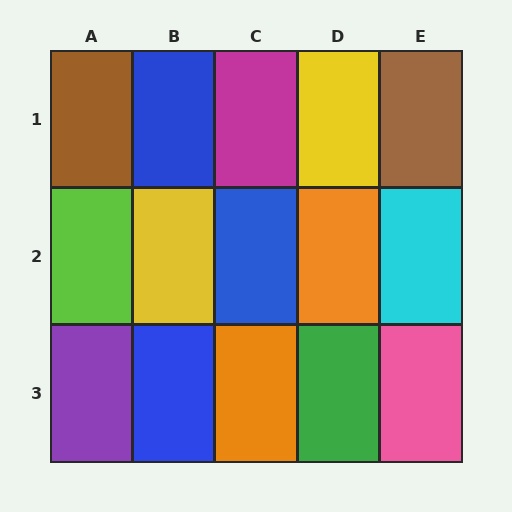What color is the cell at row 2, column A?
Lime.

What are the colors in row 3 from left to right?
Purple, blue, orange, green, pink.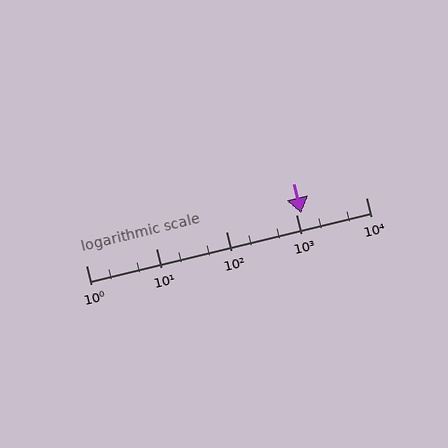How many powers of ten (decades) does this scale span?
The scale spans 4 decades, from 1 to 10000.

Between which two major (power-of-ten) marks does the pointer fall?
The pointer is between 1000 and 10000.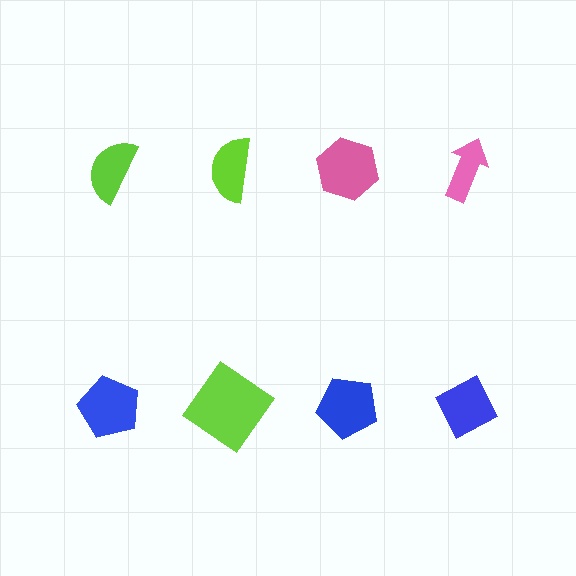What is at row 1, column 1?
A lime semicircle.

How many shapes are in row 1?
4 shapes.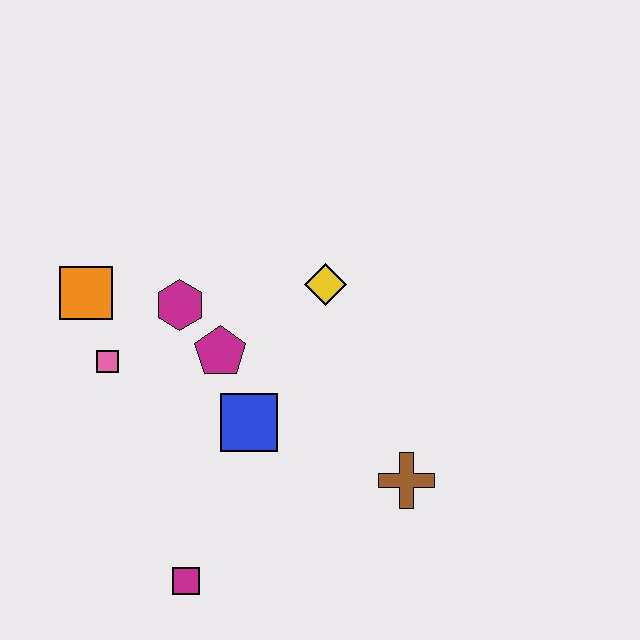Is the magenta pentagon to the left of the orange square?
No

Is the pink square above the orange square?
No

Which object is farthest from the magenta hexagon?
The brown cross is farthest from the magenta hexagon.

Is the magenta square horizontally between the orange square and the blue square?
Yes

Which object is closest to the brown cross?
The blue square is closest to the brown cross.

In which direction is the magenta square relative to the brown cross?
The magenta square is to the left of the brown cross.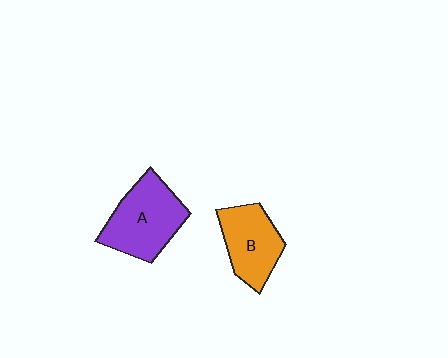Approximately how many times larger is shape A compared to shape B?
Approximately 1.2 times.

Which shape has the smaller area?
Shape B (orange).